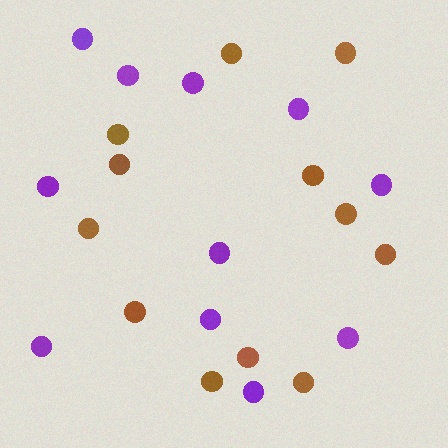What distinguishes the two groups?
There are 2 groups: one group of purple circles (11) and one group of brown circles (12).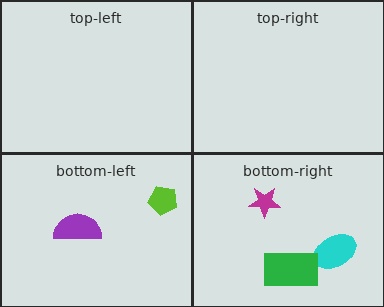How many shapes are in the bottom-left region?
2.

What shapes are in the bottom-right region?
The cyan ellipse, the green rectangle, the magenta star.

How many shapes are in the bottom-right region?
3.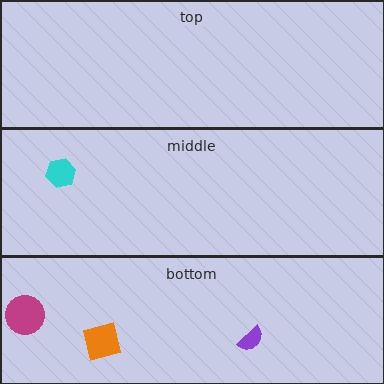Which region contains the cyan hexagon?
The middle region.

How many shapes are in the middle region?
1.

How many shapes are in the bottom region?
3.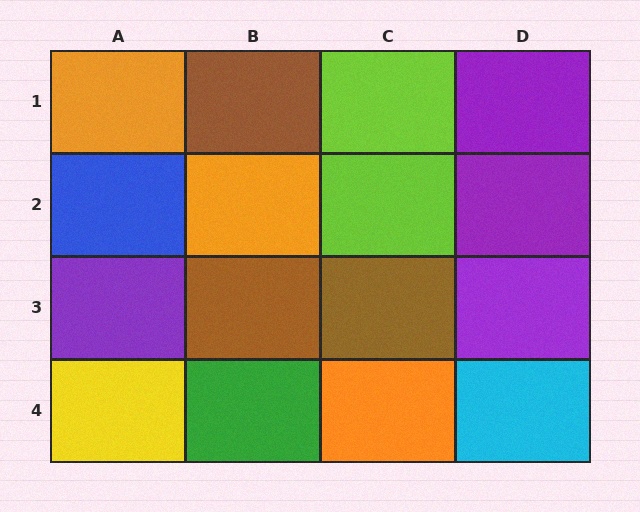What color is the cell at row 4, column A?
Yellow.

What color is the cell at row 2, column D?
Purple.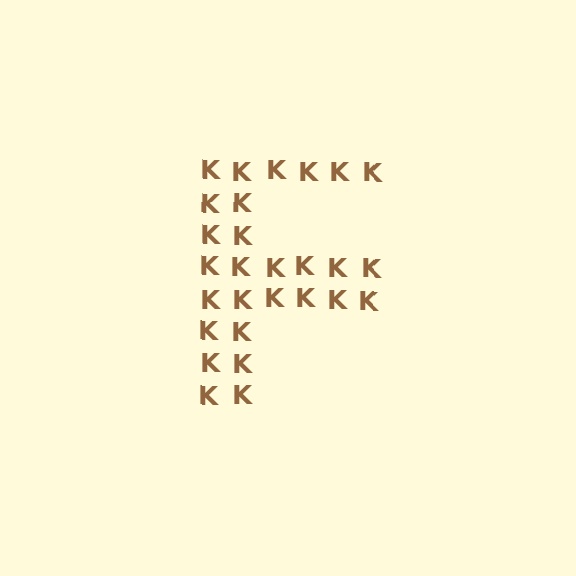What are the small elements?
The small elements are letter K's.